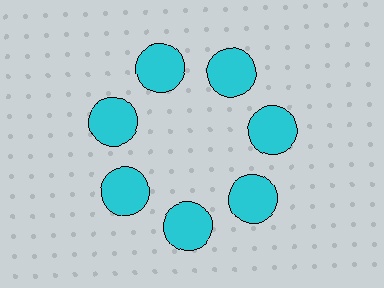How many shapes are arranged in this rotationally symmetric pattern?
There are 7 shapes, arranged in 7 groups of 1.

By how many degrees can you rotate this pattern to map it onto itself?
The pattern maps onto itself every 51 degrees of rotation.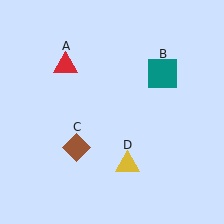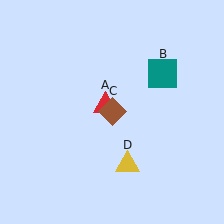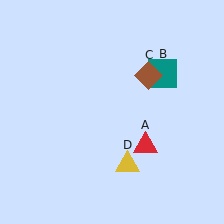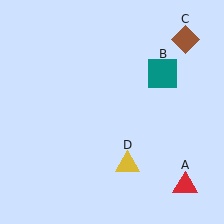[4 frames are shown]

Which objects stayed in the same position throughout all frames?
Teal square (object B) and yellow triangle (object D) remained stationary.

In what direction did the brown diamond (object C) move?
The brown diamond (object C) moved up and to the right.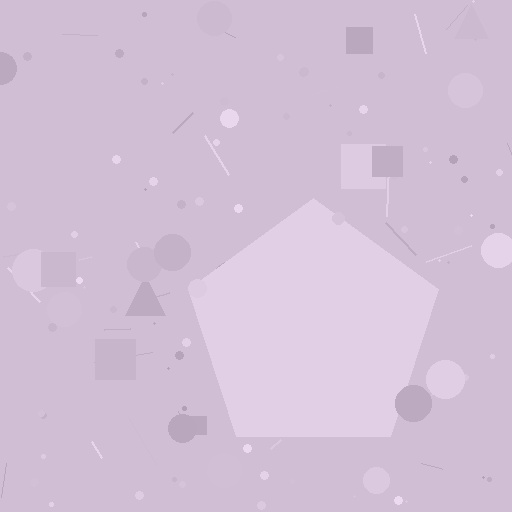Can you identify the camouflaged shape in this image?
The camouflaged shape is a pentagon.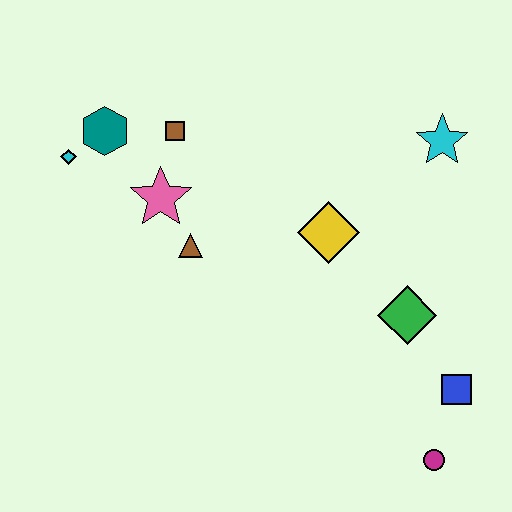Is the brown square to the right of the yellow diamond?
No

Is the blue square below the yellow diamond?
Yes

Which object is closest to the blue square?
The magenta circle is closest to the blue square.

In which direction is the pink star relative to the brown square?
The pink star is below the brown square.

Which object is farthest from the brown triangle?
The magenta circle is farthest from the brown triangle.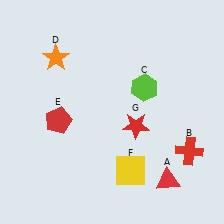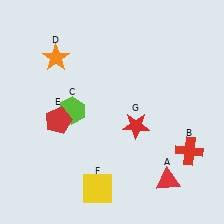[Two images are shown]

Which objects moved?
The objects that moved are: the lime hexagon (C), the yellow square (F).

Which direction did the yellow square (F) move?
The yellow square (F) moved left.